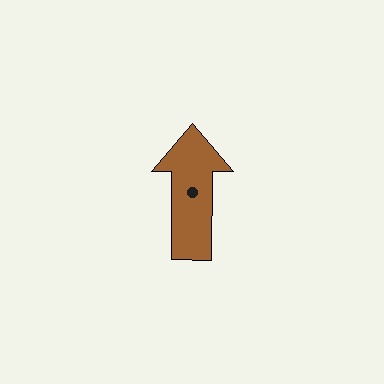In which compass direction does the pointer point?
North.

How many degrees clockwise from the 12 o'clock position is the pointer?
Approximately 0 degrees.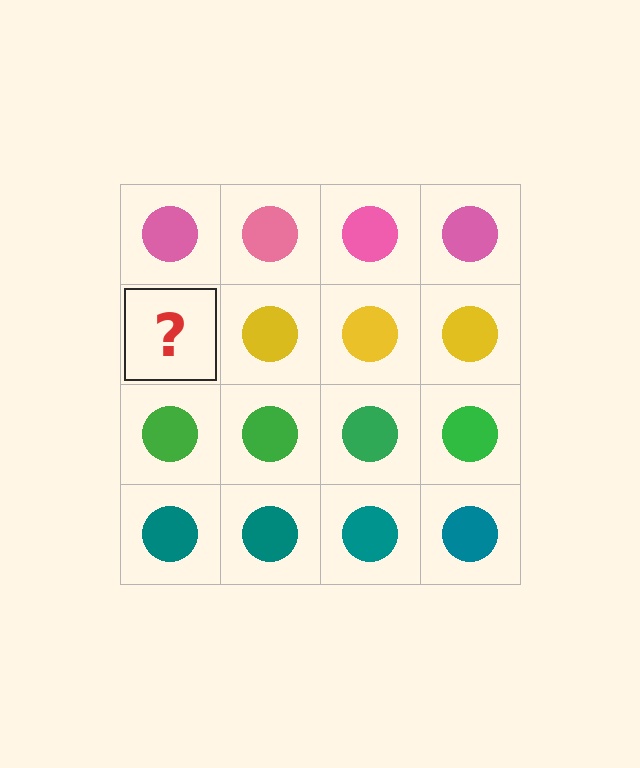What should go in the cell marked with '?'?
The missing cell should contain a yellow circle.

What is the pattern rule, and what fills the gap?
The rule is that each row has a consistent color. The gap should be filled with a yellow circle.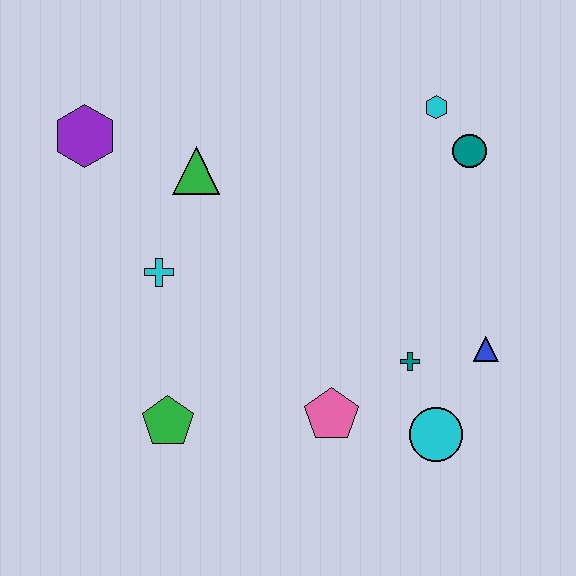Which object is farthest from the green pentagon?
The cyan hexagon is farthest from the green pentagon.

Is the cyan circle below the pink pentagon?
Yes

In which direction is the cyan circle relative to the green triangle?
The cyan circle is below the green triangle.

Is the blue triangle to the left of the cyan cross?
No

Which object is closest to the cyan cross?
The green triangle is closest to the cyan cross.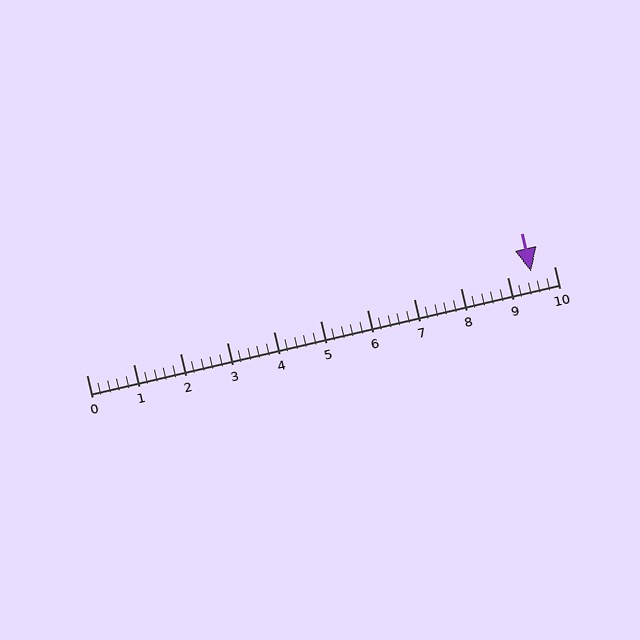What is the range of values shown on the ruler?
The ruler shows values from 0 to 10.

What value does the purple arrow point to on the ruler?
The purple arrow points to approximately 9.5.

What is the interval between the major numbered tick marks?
The major tick marks are spaced 1 units apart.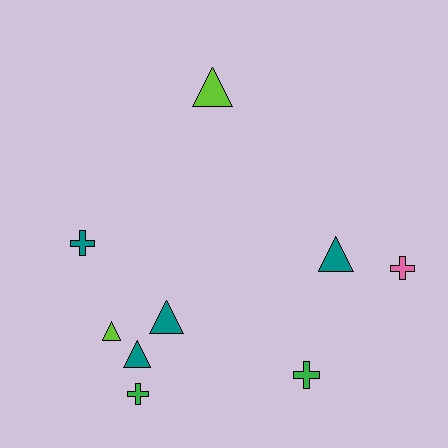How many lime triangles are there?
There are 2 lime triangles.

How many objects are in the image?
There are 9 objects.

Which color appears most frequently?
Teal, with 4 objects.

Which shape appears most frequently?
Triangle, with 5 objects.